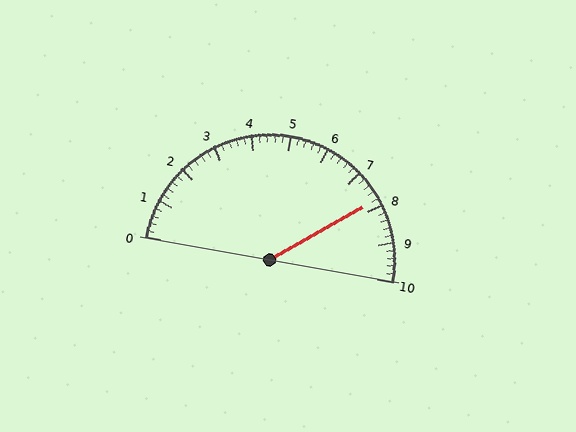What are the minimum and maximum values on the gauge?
The gauge ranges from 0 to 10.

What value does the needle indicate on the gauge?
The needle indicates approximately 7.8.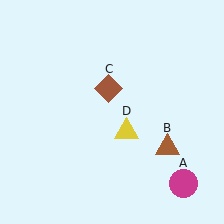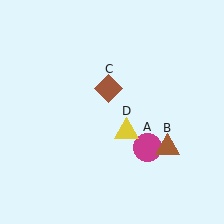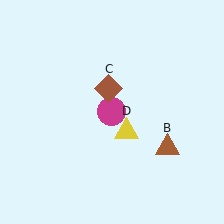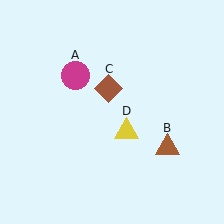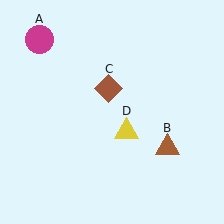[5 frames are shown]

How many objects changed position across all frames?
1 object changed position: magenta circle (object A).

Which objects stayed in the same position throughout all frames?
Brown triangle (object B) and brown diamond (object C) and yellow triangle (object D) remained stationary.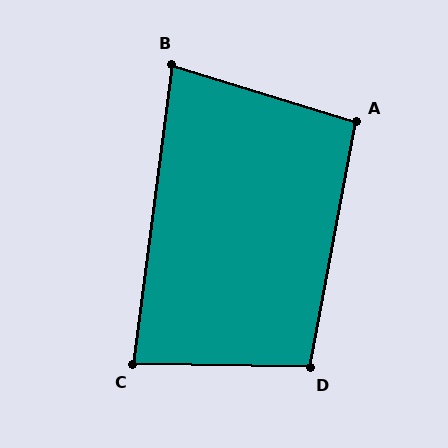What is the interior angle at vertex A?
Approximately 97 degrees (obtuse).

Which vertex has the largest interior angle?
D, at approximately 100 degrees.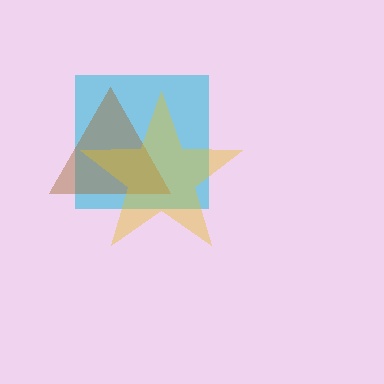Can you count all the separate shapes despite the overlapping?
Yes, there are 3 separate shapes.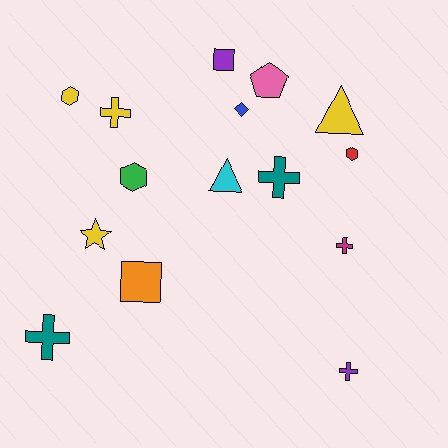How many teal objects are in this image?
There are 2 teal objects.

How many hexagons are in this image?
There are 3 hexagons.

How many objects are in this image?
There are 15 objects.